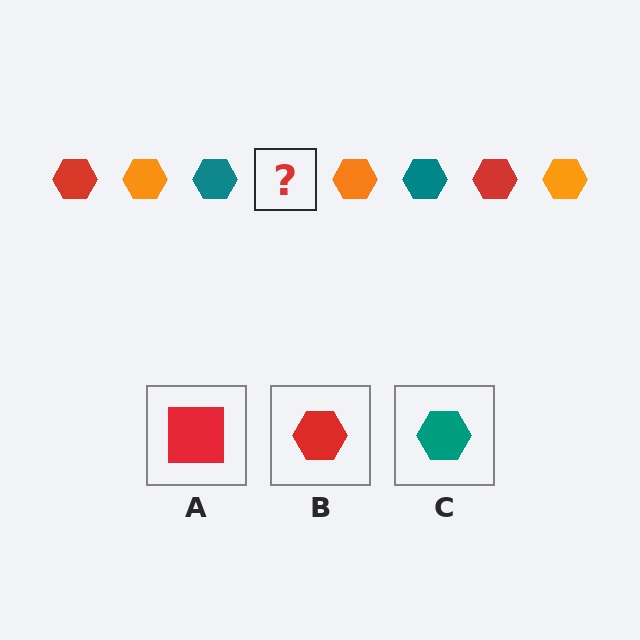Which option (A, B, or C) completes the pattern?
B.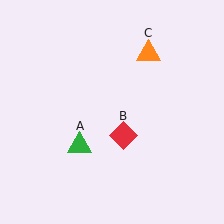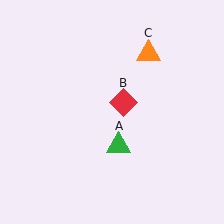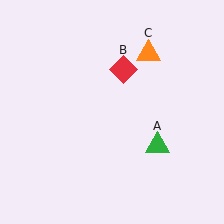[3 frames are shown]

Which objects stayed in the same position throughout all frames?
Orange triangle (object C) remained stationary.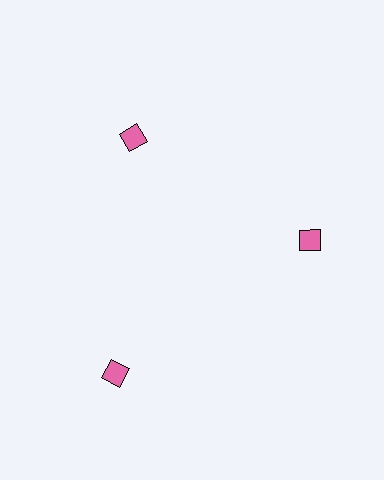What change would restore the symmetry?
The symmetry would be restored by moving it inward, back onto the ring so that all 3 diamonds sit at equal angles and equal distance from the center.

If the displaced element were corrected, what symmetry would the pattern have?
It would have 3-fold rotational symmetry — the pattern would map onto itself every 120 degrees.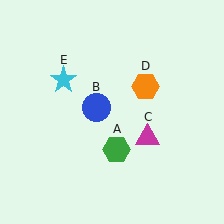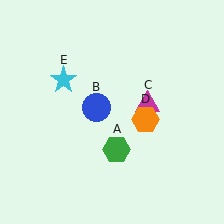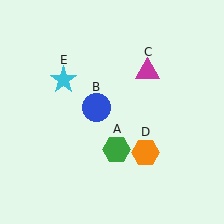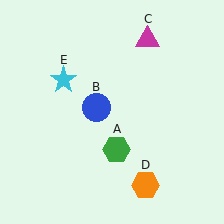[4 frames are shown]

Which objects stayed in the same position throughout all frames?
Green hexagon (object A) and blue circle (object B) and cyan star (object E) remained stationary.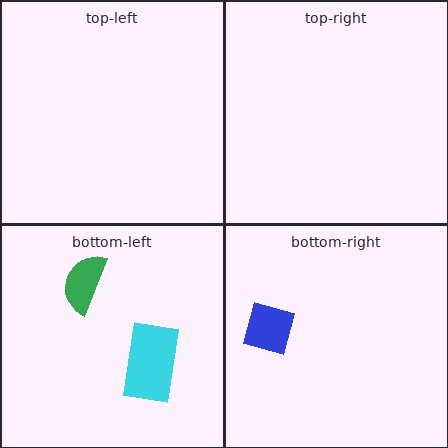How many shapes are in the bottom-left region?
2.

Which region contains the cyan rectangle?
The bottom-left region.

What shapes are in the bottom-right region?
The blue square.